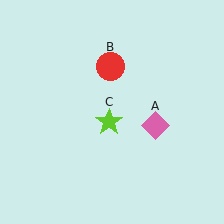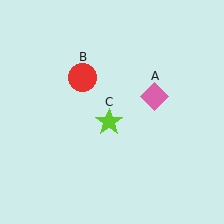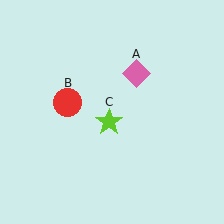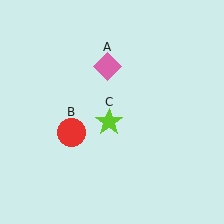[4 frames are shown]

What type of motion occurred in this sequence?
The pink diamond (object A), red circle (object B) rotated counterclockwise around the center of the scene.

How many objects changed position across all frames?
2 objects changed position: pink diamond (object A), red circle (object B).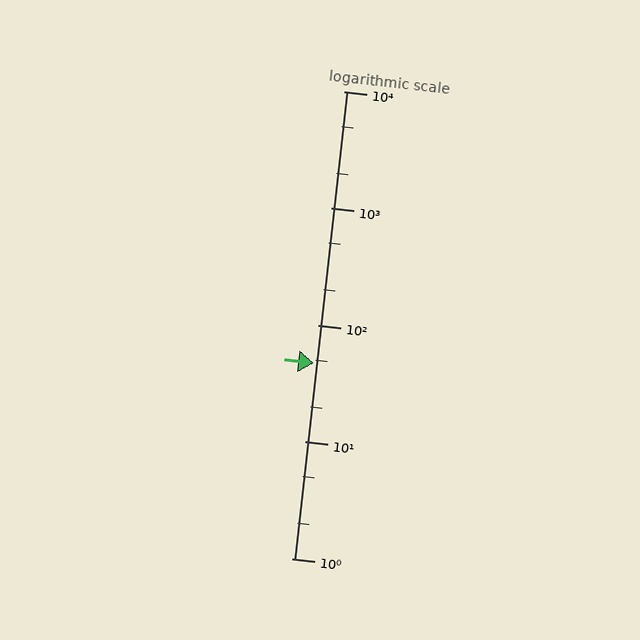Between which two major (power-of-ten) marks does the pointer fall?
The pointer is between 10 and 100.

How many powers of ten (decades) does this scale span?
The scale spans 4 decades, from 1 to 10000.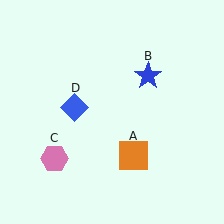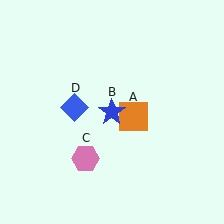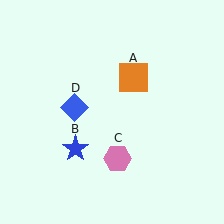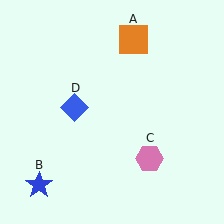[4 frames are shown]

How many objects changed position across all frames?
3 objects changed position: orange square (object A), blue star (object B), pink hexagon (object C).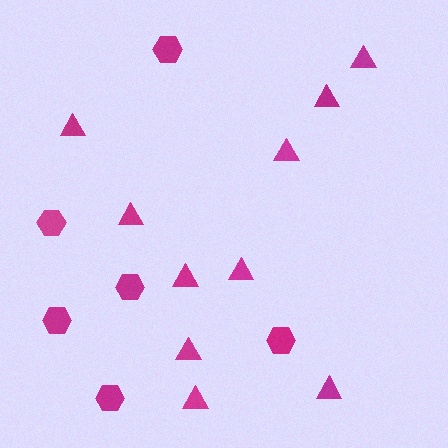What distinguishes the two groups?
There are 2 groups: one group of hexagons (6) and one group of triangles (10).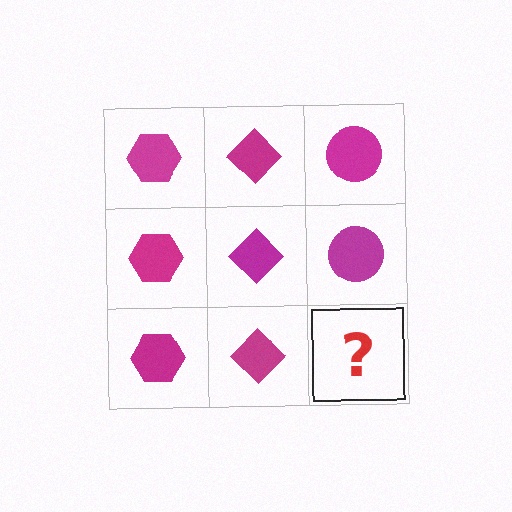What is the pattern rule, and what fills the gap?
The rule is that each column has a consistent shape. The gap should be filled with a magenta circle.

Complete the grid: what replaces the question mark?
The question mark should be replaced with a magenta circle.